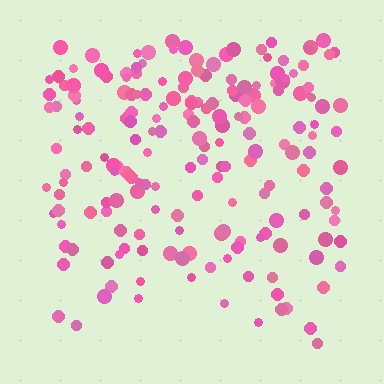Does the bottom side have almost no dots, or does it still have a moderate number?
Still a moderate number, just noticeably fewer than the top.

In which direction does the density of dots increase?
From bottom to top, with the top side densest.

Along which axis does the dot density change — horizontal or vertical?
Vertical.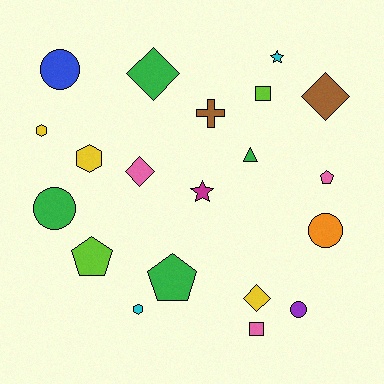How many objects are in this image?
There are 20 objects.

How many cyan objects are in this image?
There are 2 cyan objects.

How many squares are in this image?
There are 2 squares.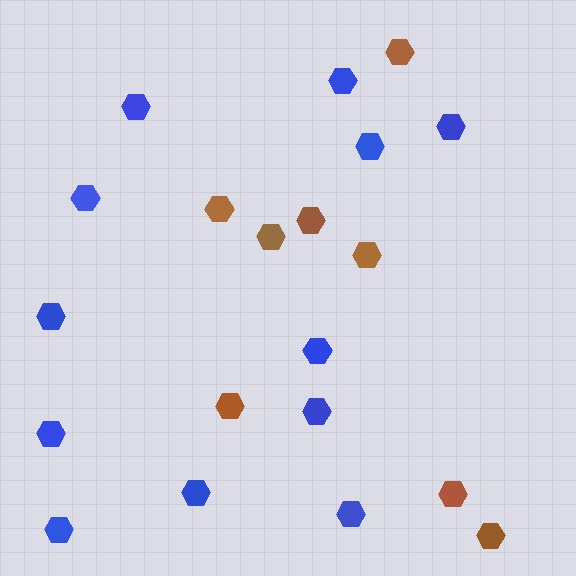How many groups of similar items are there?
There are 2 groups: one group of blue hexagons (12) and one group of brown hexagons (8).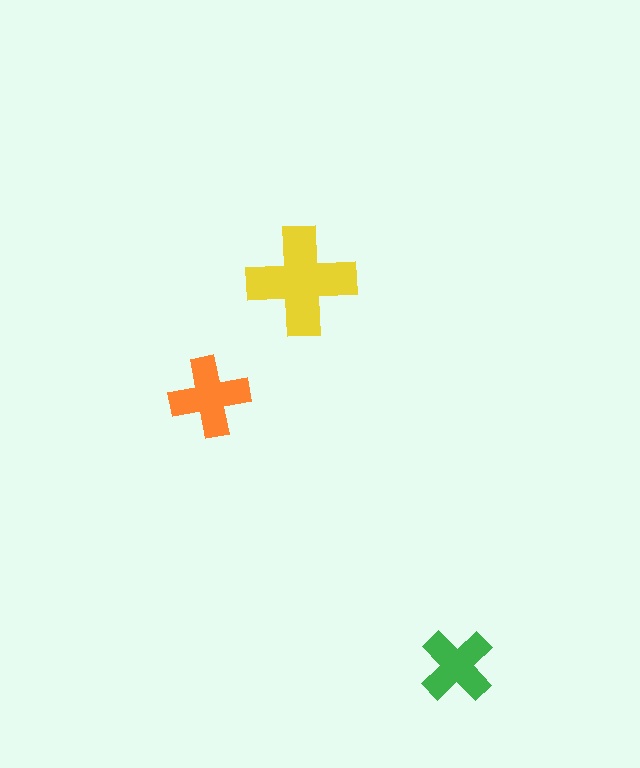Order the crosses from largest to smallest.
the yellow one, the orange one, the green one.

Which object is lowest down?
The green cross is bottommost.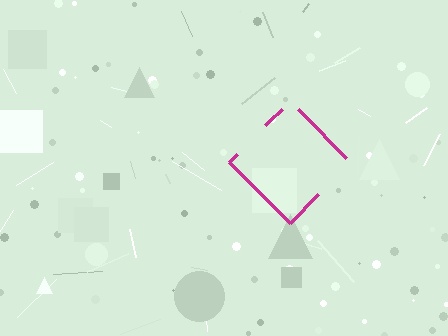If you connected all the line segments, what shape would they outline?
They would outline a diamond.